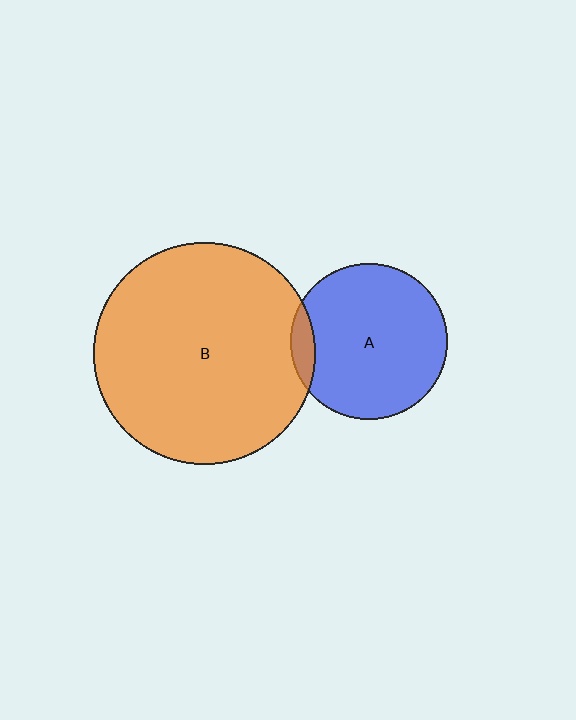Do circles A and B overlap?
Yes.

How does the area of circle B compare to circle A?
Approximately 2.0 times.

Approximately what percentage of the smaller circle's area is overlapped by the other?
Approximately 10%.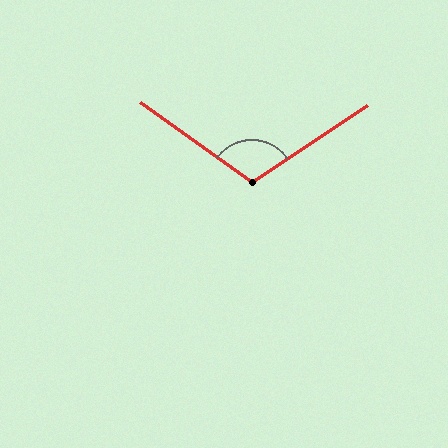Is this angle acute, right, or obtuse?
It is obtuse.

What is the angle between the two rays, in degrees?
Approximately 110 degrees.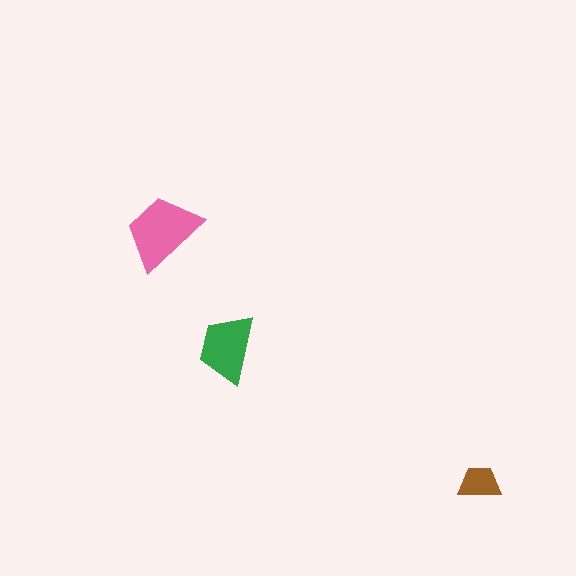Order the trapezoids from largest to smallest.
the pink one, the green one, the brown one.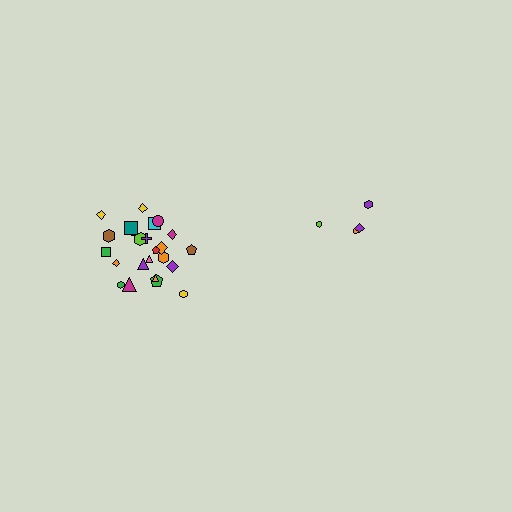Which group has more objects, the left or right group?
The left group.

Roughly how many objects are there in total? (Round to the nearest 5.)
Roughly 30 objects in total.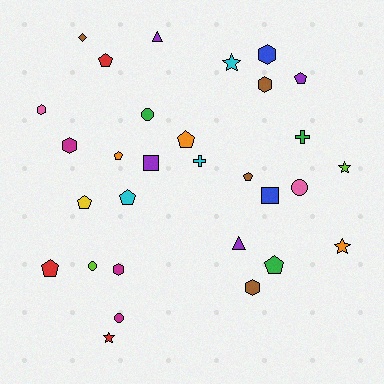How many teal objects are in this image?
There are no teal objects.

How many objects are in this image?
There are 30 objects.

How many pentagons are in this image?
There are 9 pentagons.